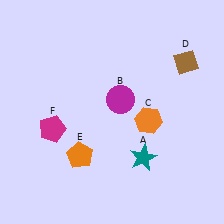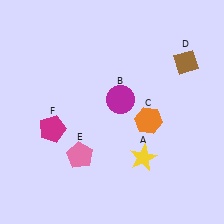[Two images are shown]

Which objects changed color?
A changed from teal to yellow. E changed from orange to pink.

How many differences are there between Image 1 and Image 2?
There are 2 differences between the two images.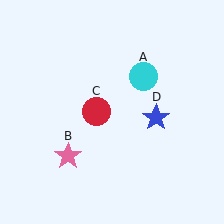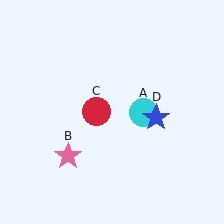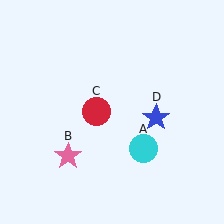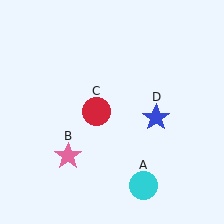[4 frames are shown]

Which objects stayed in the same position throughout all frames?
Pink star (object B) and red circle (object C) and blue star (object D) remained stationary.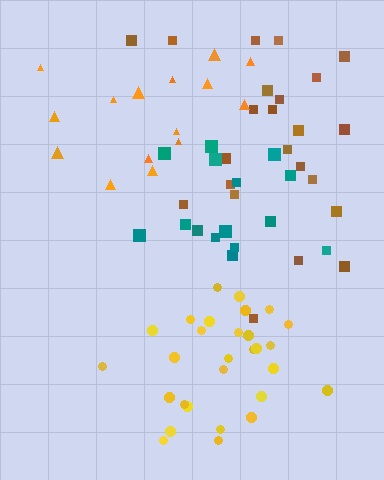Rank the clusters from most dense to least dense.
yellow, teal, brown, orange.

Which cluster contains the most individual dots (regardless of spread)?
Yellow (29).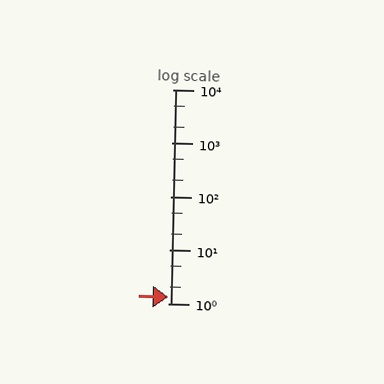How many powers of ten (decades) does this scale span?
The scale spans 4 decades, from 1 to 10000.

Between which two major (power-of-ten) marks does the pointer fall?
The pointer is between 1 and 10.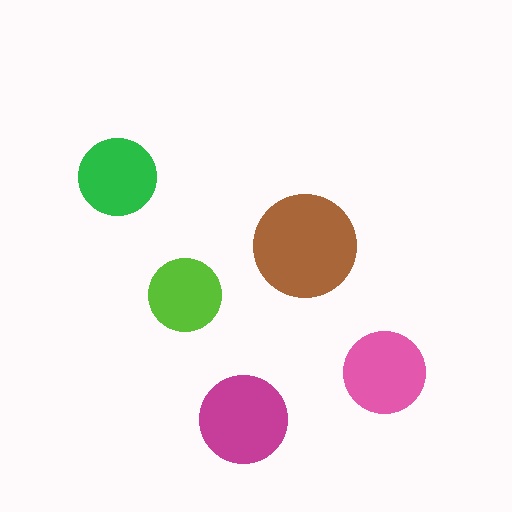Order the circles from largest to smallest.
the brown one, the magenta one, the pink one, the green one, the lime one.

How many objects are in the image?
There are 5 objects in the image.